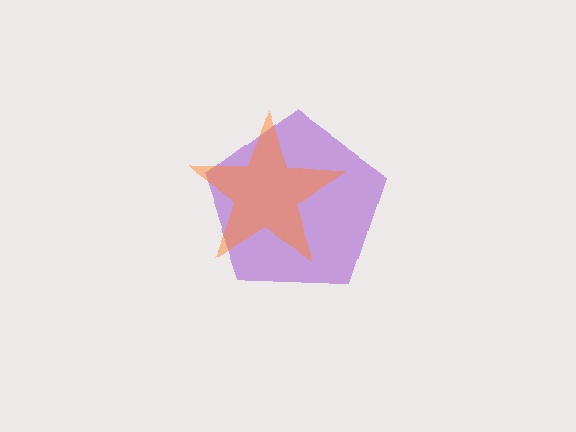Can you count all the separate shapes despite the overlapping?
Yes, there are 2 separate shapes.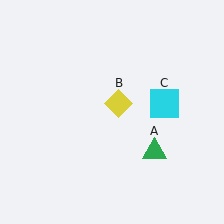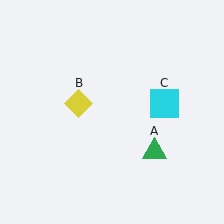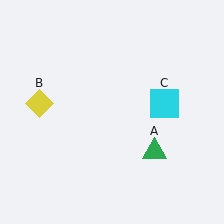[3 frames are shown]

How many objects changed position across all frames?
1 object changed position: yellow diamond (object B).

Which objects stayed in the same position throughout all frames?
Green triangle (object A) and cyan square (object C) remained stationary.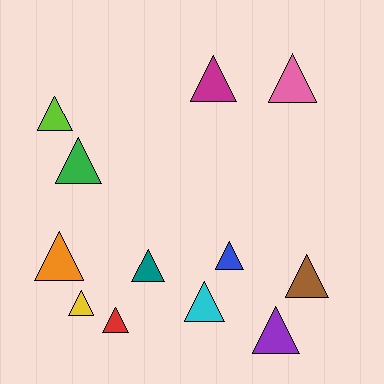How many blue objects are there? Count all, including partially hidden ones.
There is 1 blue object.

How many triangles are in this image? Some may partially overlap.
There are 12 triangles.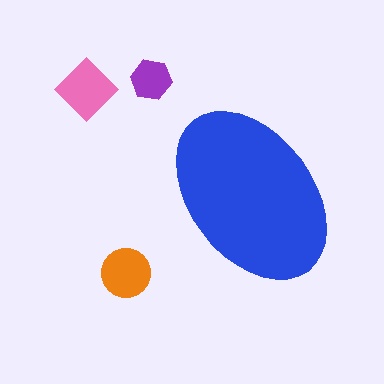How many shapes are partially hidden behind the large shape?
0 shapes are partially hidden.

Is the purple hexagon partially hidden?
No, the purple hexagon is fully visible.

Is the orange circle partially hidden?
No, the orange circle is fully visible.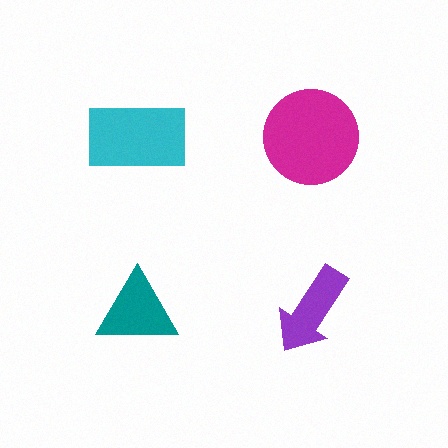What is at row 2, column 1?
A teal triangle.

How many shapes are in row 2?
2 shapes.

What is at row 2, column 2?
A purple arrow.